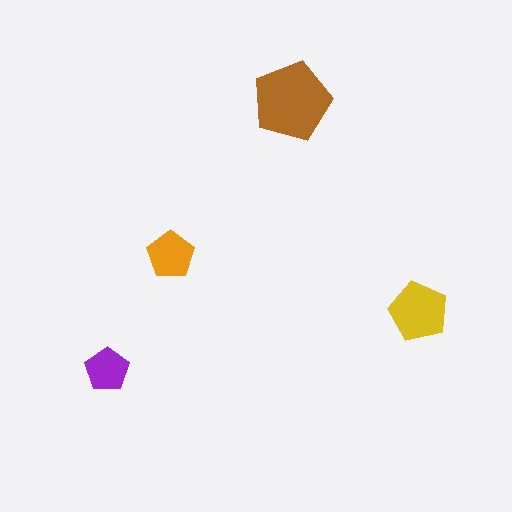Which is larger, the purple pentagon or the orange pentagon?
The orange one.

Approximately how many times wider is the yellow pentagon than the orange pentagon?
About 1.5 times wider.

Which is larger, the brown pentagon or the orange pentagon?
The brown one.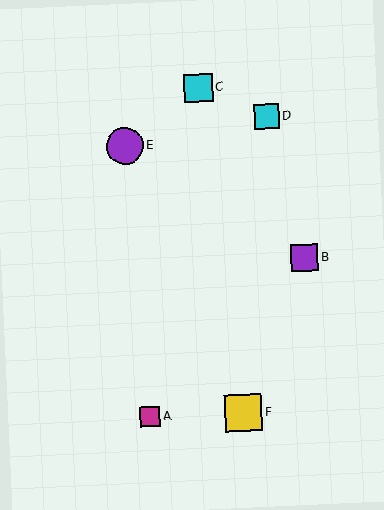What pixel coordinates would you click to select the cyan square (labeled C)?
Click at (198, 88) to select the cyan square C.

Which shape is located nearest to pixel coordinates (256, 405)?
The yellow square (labeled F) at (243, 413) is nearest to that location.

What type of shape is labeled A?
Shape A is a magenta square.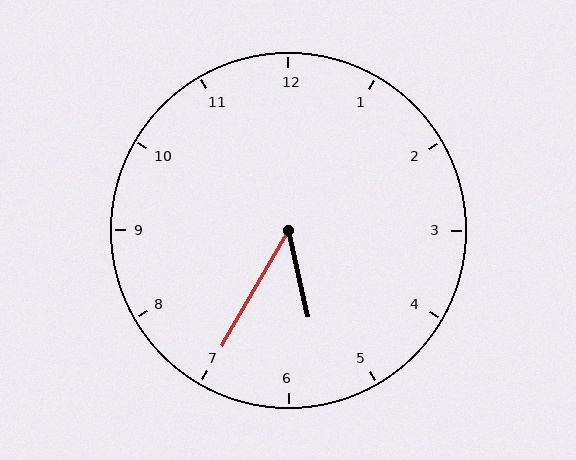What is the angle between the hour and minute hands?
Approximately 42 degrees.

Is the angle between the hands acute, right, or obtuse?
It is acute.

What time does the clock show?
5:35.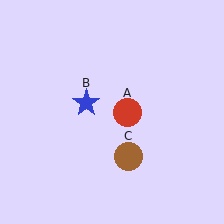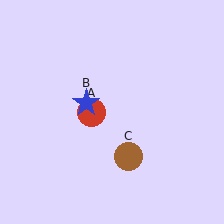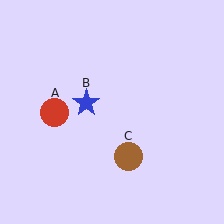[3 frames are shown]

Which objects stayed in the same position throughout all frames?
Blue star (object B) and brown circle (object C) remained stationary.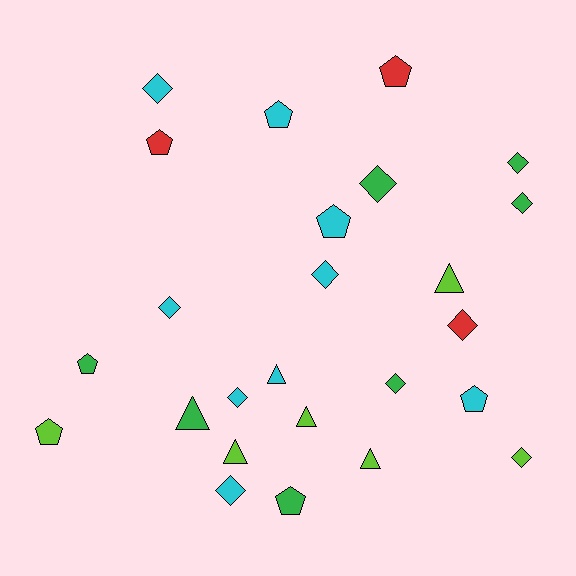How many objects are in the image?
There are 25 objects.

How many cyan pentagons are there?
There are 3 cyan pentagons.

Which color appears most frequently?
Cyan, with 9 objects.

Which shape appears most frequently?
Diamond, with 11 objects.